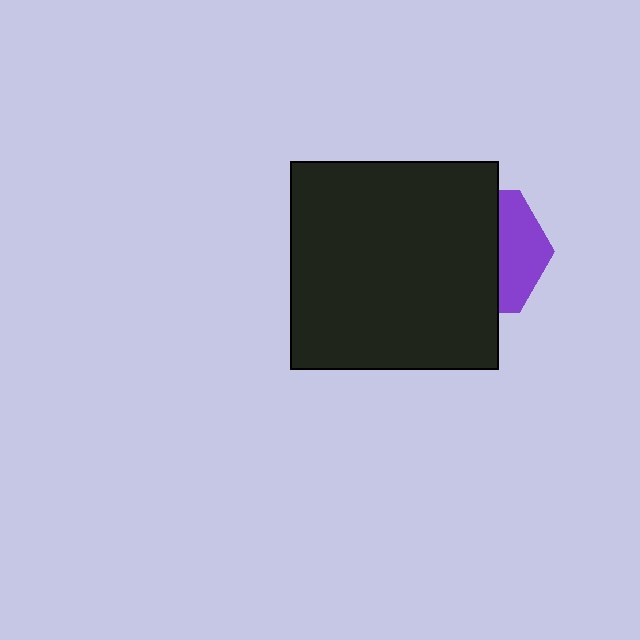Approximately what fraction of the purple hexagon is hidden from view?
Roughly 65% of the purple hexagon is hidden behind the black square.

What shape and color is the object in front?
The object in front is a black square.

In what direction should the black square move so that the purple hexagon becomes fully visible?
The black square should move left. That is the shortest direction to clear the overlap and leave the purple hexagon fully visible.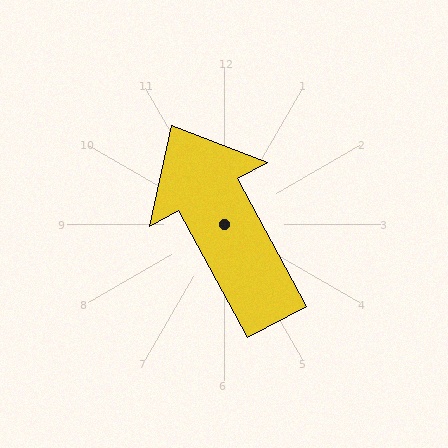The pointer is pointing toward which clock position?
Roughly 11 o'clock.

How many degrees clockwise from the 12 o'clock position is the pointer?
Approximately 332 degrees.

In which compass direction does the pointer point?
Northwest.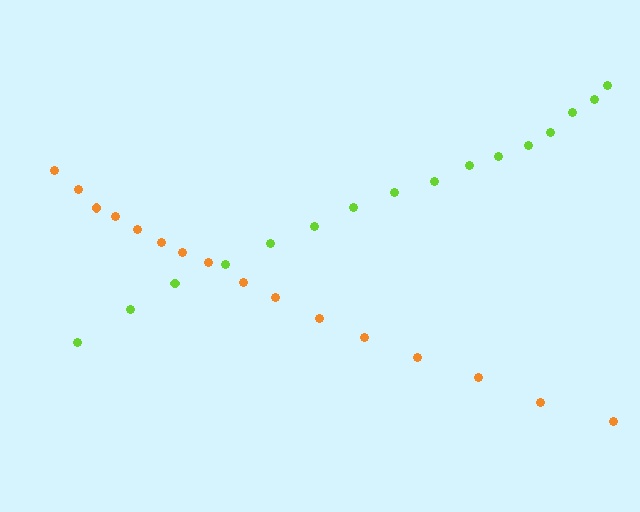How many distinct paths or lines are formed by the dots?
There are 2 distinct paths.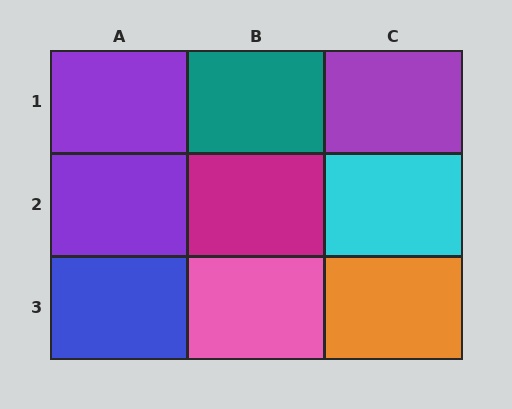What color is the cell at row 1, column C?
Purple.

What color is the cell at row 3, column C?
Orange.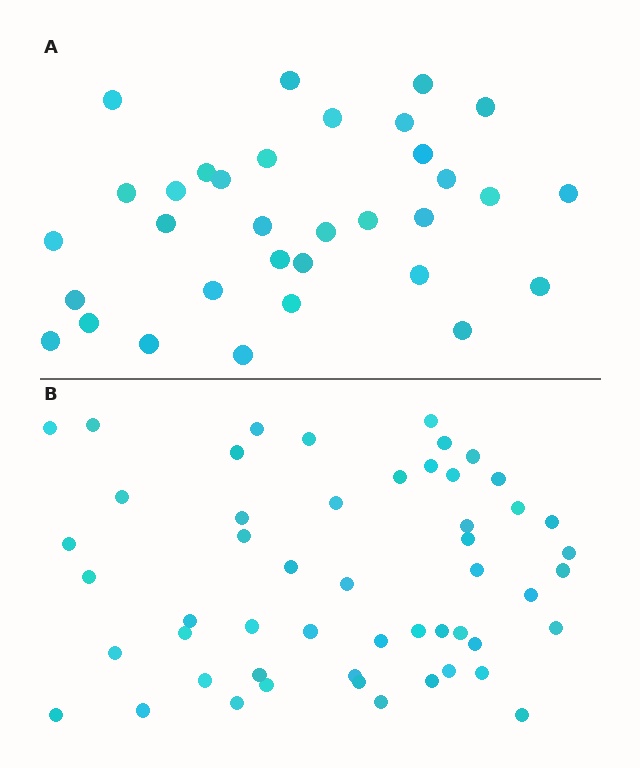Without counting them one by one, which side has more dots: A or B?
Region B (the bottom region) has more dots.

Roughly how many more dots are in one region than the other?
Region B has approximately 20 more dots than region A.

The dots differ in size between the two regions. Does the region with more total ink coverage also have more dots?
No. Region A has more total ink coverage because its dots are larger, but region B actually contains more individual dots. Total area can be misleading — the number of items is what matters here.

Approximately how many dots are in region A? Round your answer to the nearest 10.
About 30 dots. (The exact count is 33, which rounds to 30.)